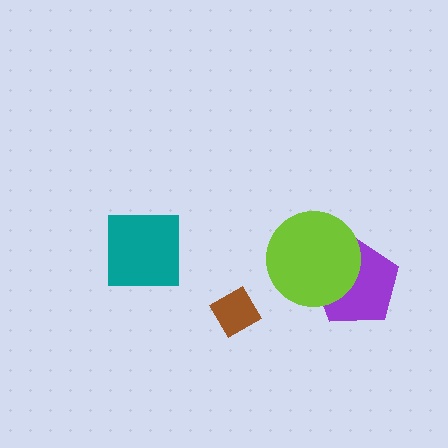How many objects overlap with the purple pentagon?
1 object overlaps with the purple pentagon.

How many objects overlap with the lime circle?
1 object overlaps with the lime circle.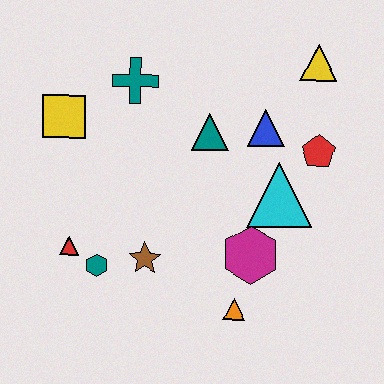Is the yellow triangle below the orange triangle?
No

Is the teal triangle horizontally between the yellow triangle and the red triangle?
Yes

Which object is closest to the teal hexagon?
The red triangle is closest to the teal hexagon.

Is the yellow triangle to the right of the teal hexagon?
Yes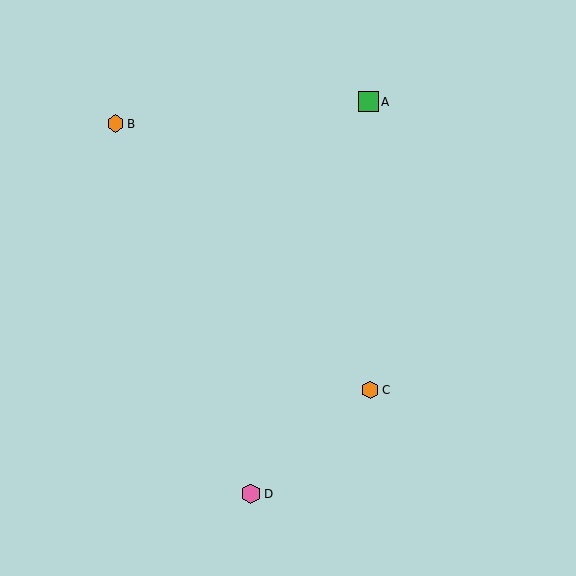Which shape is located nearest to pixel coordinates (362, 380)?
The orange hexagon (labeled C) at (370, 390) is nearest to that location.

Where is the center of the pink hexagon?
The center of the pink hexagon is at (251, 494).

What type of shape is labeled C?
Shape C is an orange hexagon.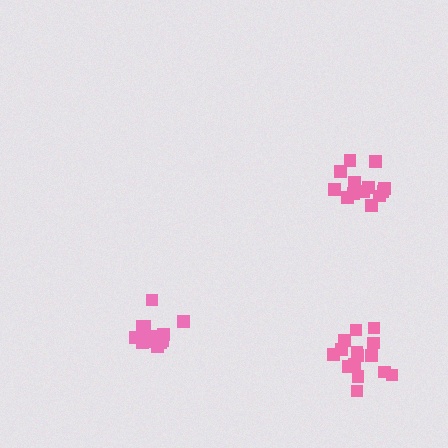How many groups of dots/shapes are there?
There are 3 groups.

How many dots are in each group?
Group 1: 15 dots, Group 2: 13 dots, Group 3: 13 dots (41 total).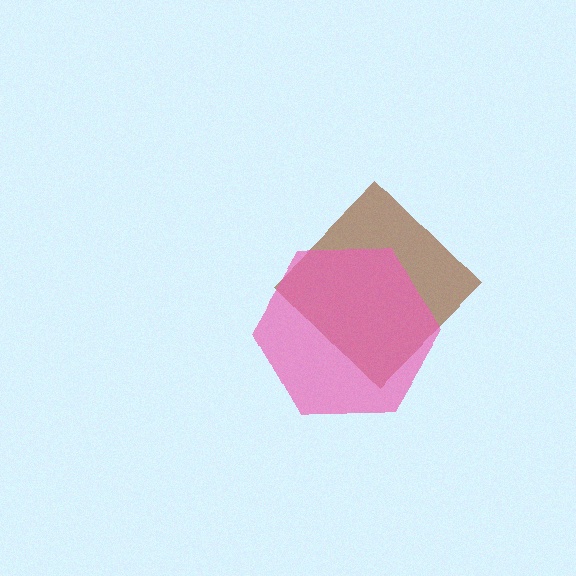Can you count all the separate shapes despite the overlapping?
Yes, there are 2 separate shapes.